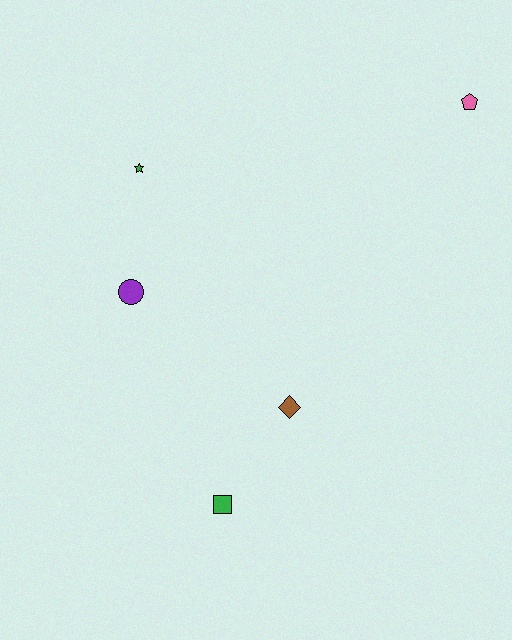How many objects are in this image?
There are 5 objects.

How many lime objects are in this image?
There are no lime objects.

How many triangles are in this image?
There are no triangles.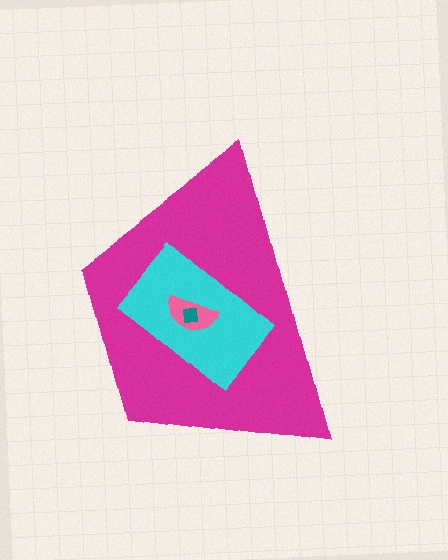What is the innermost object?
The teal square.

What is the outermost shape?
The magenta trapezoid.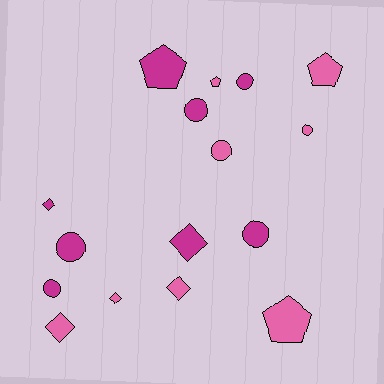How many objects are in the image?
There are 16 objects.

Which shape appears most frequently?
Circle, with 7 objects.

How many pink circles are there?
There are 2 pink circles.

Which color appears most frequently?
Magenta, with 8 objects.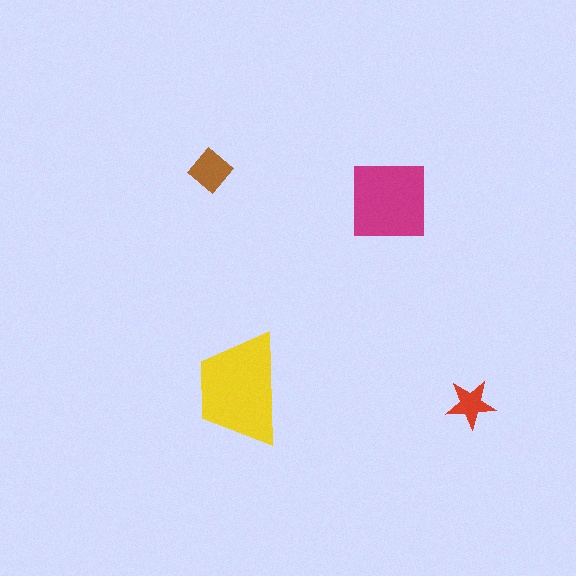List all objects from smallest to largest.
The red star, the brown diamond, the magenta square, the yellow trapezoid.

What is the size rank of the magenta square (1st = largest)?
2nd.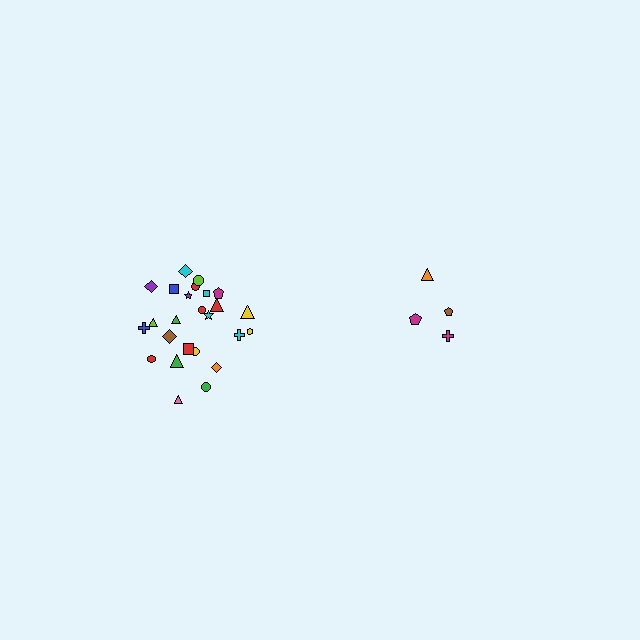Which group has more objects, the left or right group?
The left group.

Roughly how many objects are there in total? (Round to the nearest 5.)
Roughly 30 objects in total.